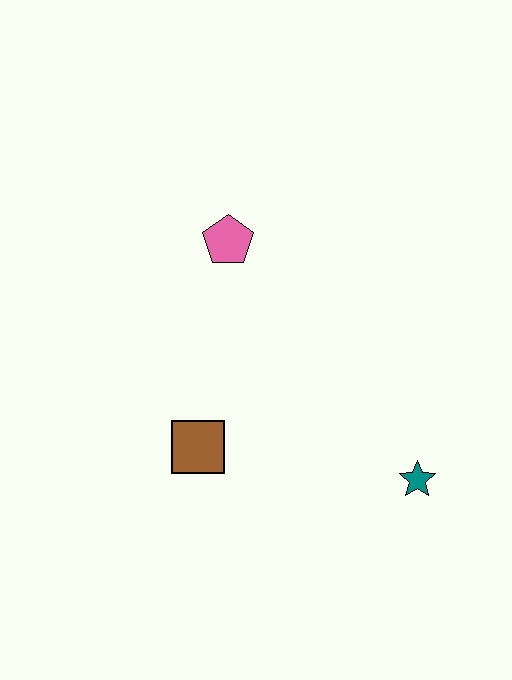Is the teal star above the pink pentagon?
No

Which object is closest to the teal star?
The brown square is closest to the teal star.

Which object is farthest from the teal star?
The pink pentagon is farthest from the teal star.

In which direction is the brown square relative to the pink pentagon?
The brown square is below the pink pentagon.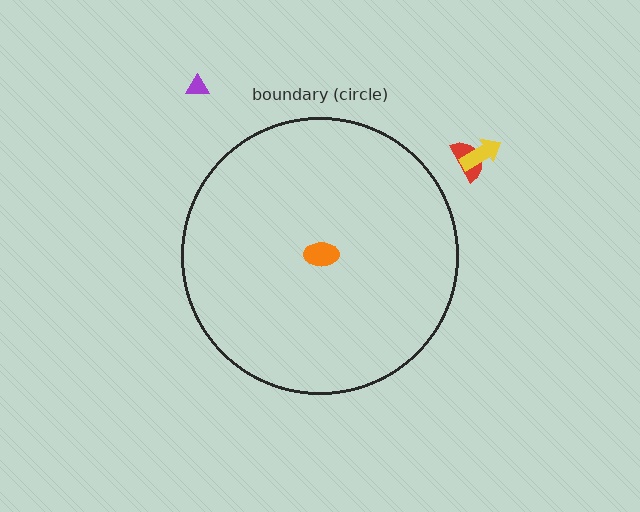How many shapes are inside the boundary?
1 inside, 3 outside.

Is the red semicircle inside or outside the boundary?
Outside.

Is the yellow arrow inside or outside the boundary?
Outside.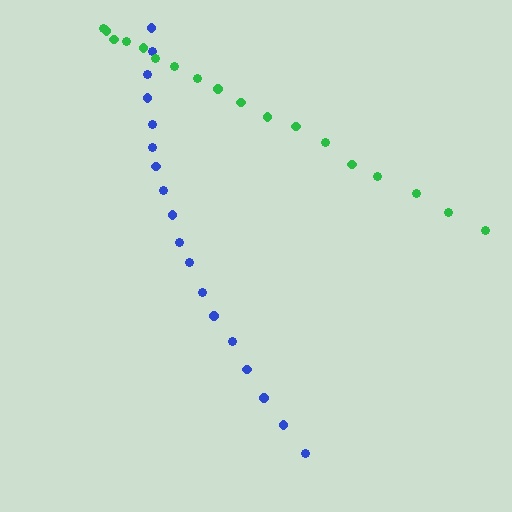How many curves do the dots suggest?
There are 2 distinct paths.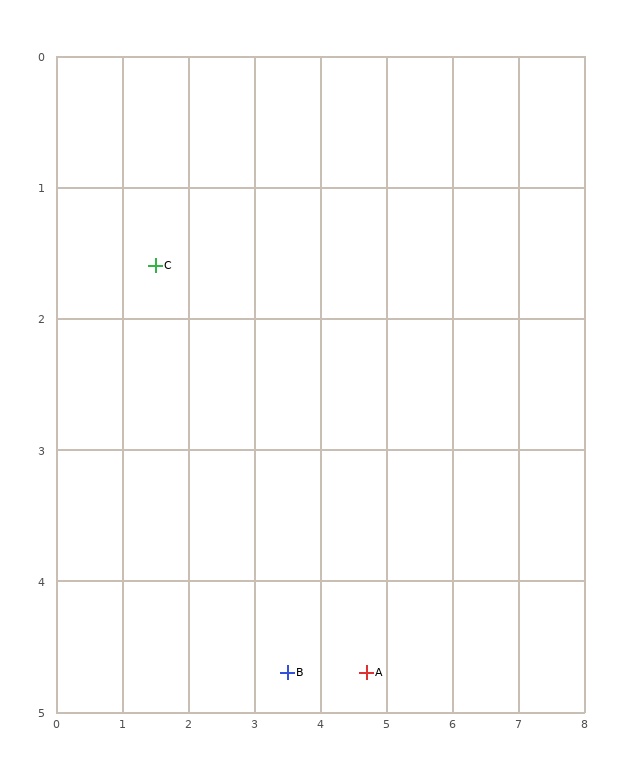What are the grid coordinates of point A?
Point A is at approximately (4.7, 4.7).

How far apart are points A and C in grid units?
Points A and C are about 4.5 grid units apart.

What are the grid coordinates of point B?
Point B is at approximately (3.5, 4.7).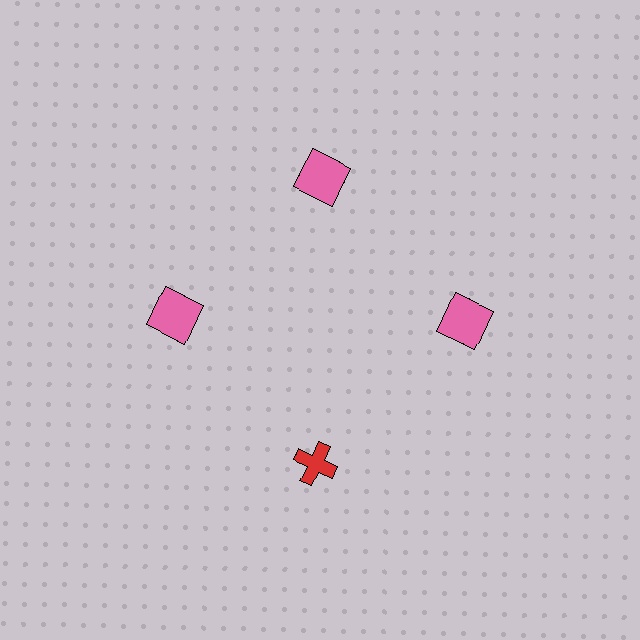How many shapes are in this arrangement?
There are 4 shapes arranged in a ring pattern.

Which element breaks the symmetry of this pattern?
The red cross at roughly the 6 o'clock position breaks the symmetry. All other shapes are pink squares.